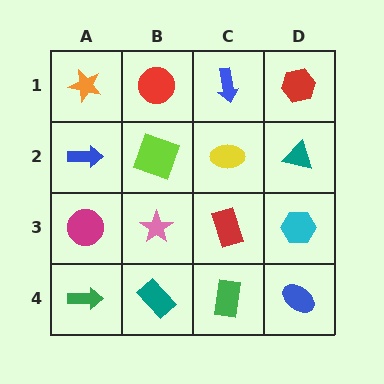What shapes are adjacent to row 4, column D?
A cyan hexagon (row 3, column D), a green rectangle (row 4, column C).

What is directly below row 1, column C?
A yellow ellipse.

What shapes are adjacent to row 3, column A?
A blue arrow (row 2, column A), a green arrow (row 4, column A), a pink star (row 3, column B).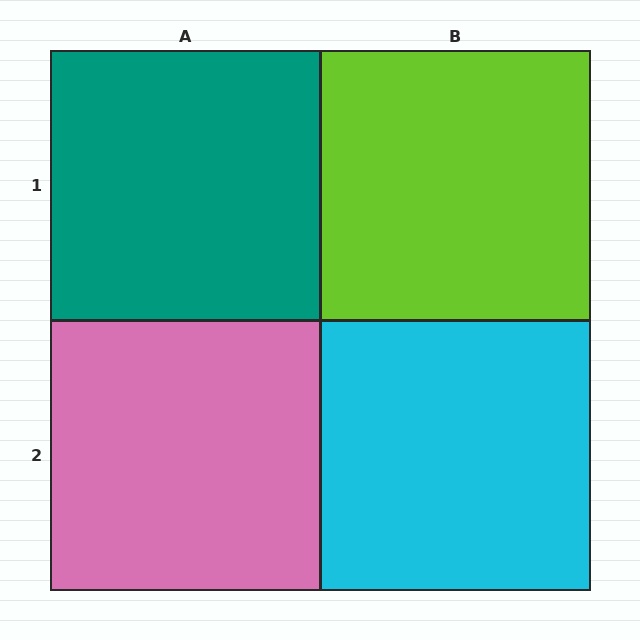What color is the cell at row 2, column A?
Pink.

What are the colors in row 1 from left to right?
Teal, lime.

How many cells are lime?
1 cell is lime.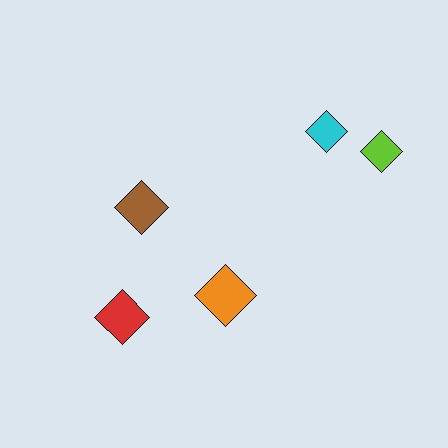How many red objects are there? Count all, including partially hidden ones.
There is 1 red object.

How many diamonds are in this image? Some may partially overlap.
There are 5 diamonds.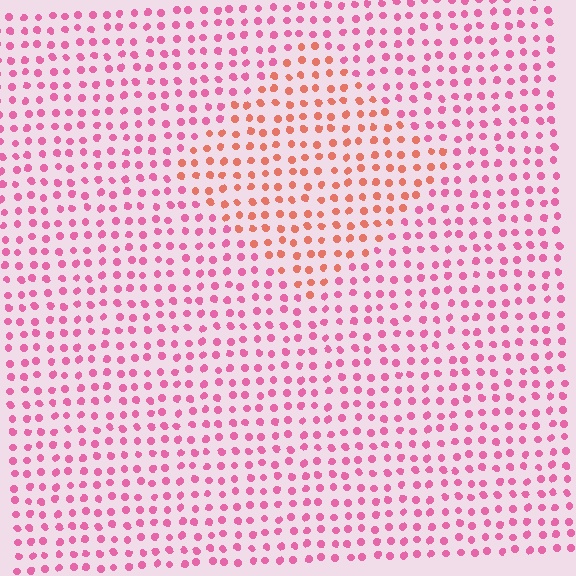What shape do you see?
I see a diamond.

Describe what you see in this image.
The image is filled with small pink elements in a uniform arrangement. A diamond-shaped region is visible where the elements are tinted to a slightly different hue, forming a subtle color boundary.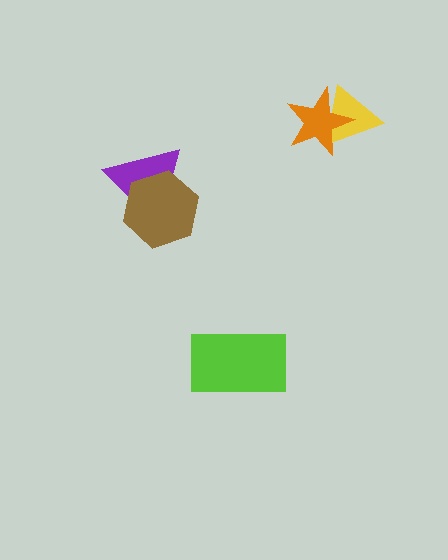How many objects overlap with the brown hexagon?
1 object overlaps with the brown hexagon.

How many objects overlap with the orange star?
1 object overlaps with the orange star.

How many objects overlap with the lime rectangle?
0 objects overlap with the lime rectangle.